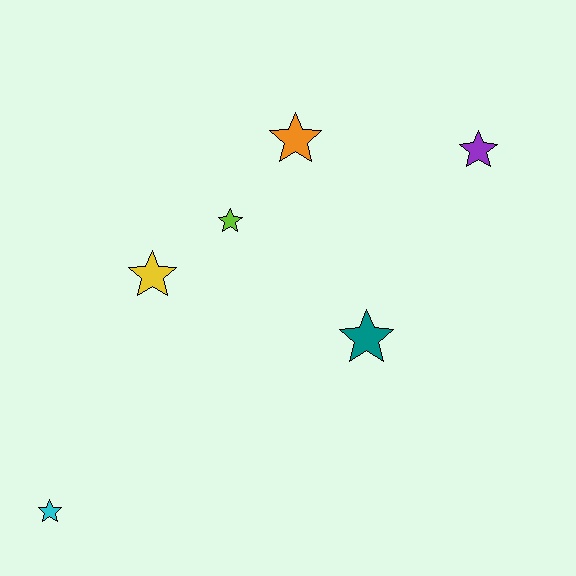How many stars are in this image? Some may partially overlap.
There are 6 stars.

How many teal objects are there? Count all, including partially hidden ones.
There is 1 teal object.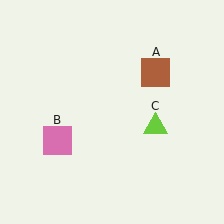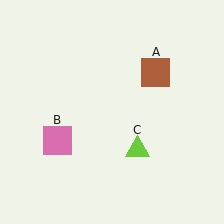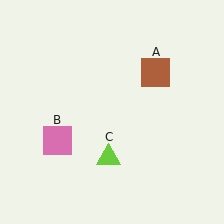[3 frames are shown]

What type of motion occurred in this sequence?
The lime triangle (object C) rotated clockwise around the center of the scene.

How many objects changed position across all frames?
1 object changed position: lime triangle (object C).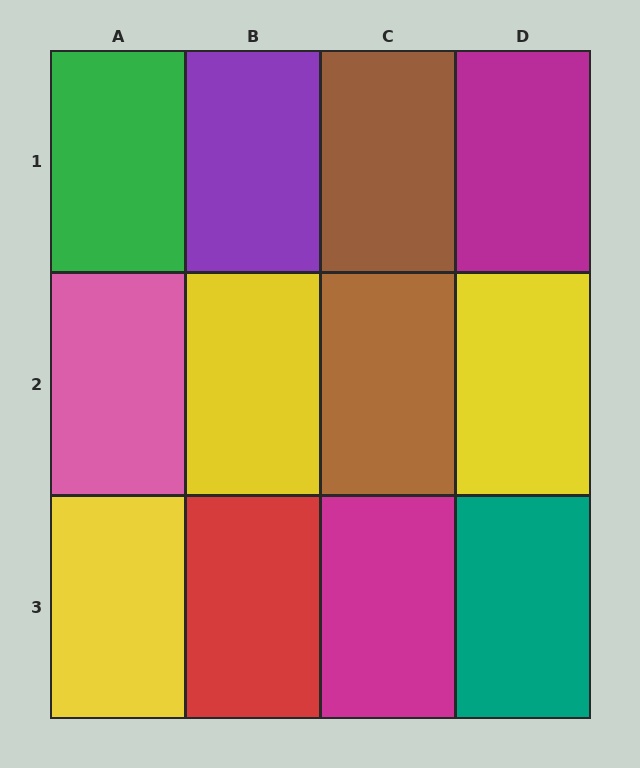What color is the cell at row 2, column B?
Yellow.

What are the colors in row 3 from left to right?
Yellow, red, magenta, teal.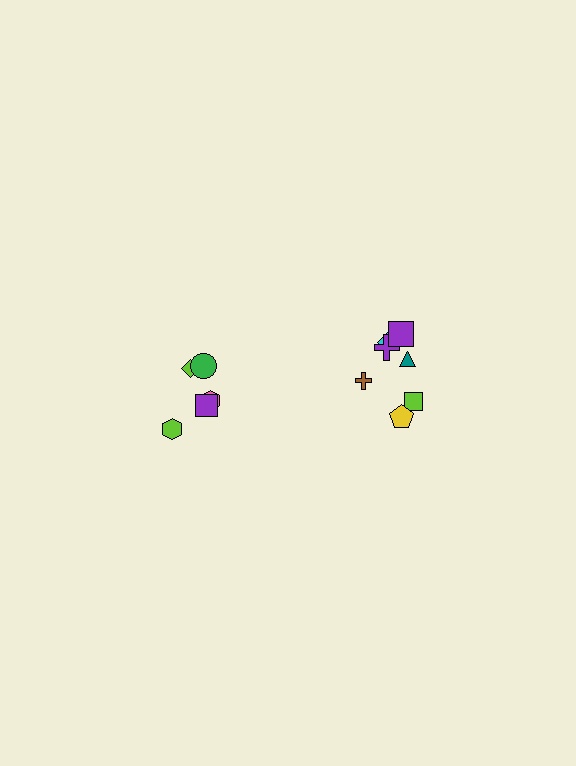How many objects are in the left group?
There are 5 objects.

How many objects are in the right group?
There are 7 objects.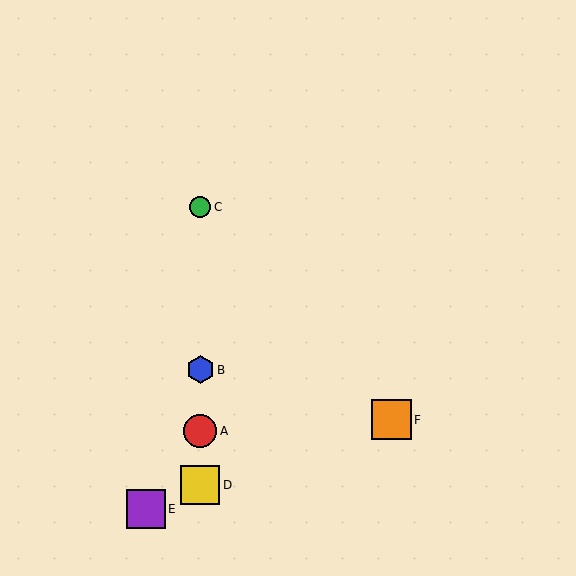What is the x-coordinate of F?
Object F is at x≈391.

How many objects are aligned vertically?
4 objects (A, B, C, D) are aligned vertically.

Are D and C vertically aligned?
Yes, both are at x≈200.